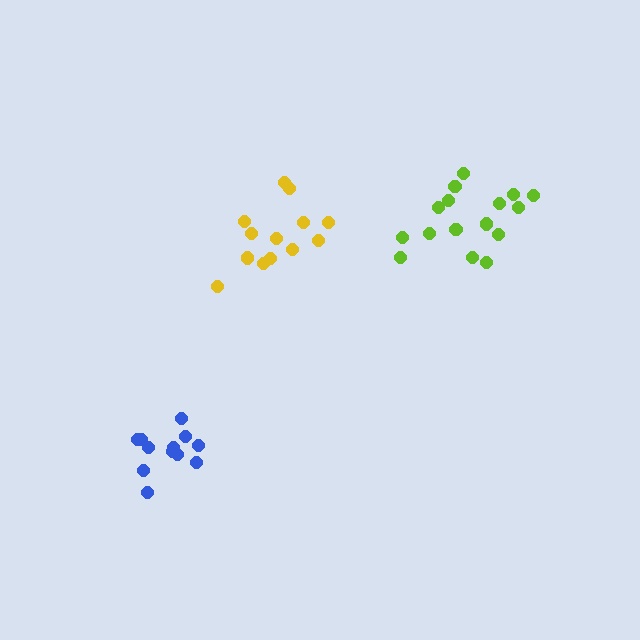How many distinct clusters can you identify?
There are 3 distinct clusters.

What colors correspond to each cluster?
The clusters are colored: yellow, lime, blue.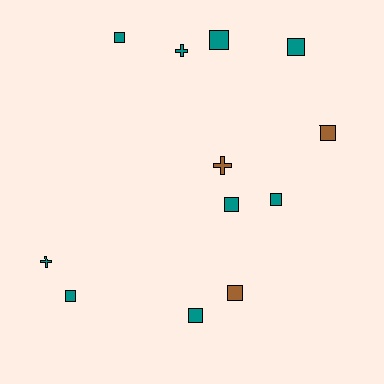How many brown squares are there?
There are 2 brown squares.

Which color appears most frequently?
Teal, with 9 objects.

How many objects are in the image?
There are 12 objects.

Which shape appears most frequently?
Square, with 9 objects.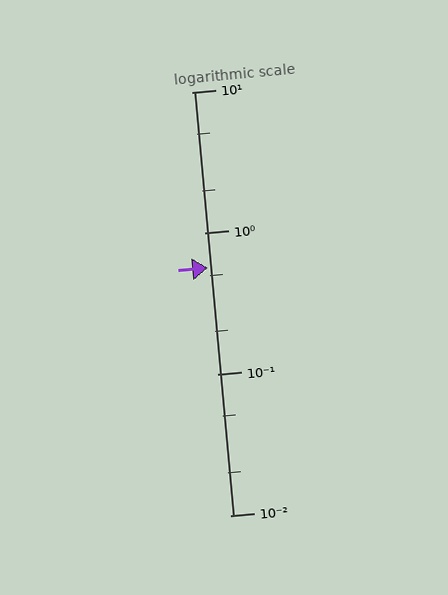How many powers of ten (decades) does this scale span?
The scale spans 3 decades, from 0.01 to 10.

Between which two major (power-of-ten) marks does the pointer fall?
The pointer is between 0.1 and 1.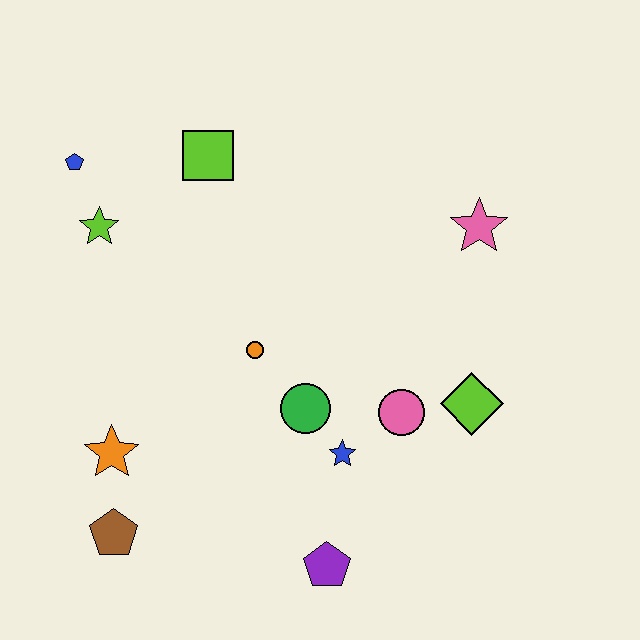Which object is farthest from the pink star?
The brown pentagon is farthest from the pink star.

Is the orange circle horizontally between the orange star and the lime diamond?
Yes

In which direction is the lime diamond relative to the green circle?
The lime diamond is to the right of the green circle.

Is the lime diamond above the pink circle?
Yes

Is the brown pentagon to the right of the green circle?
No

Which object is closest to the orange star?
The brown pentagon is closest to the orange star.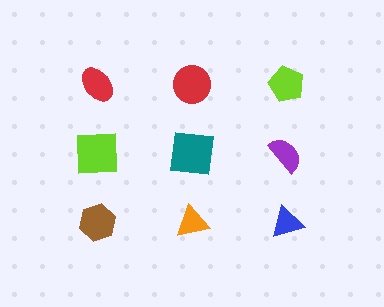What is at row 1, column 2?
A red circle.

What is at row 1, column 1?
A red ellipse.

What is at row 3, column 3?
A blue triangle.